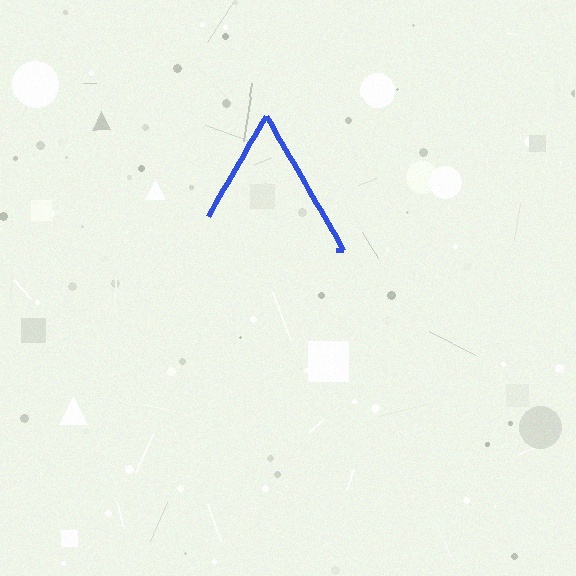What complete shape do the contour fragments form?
The contour fragments form a triangle.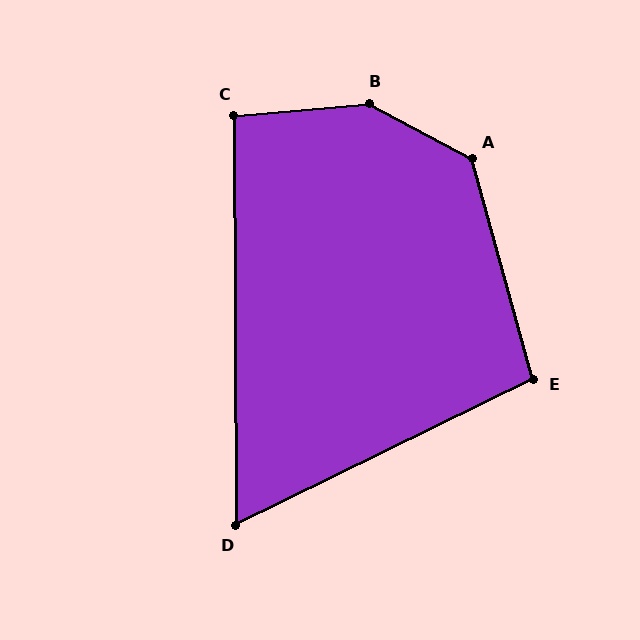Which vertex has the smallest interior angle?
D, at approximately 64 degrees.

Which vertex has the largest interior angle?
B, at approximately 147 degrees.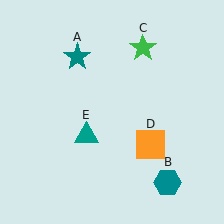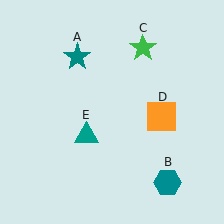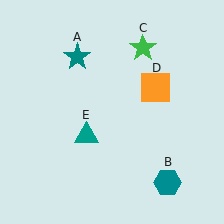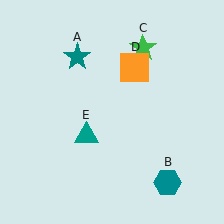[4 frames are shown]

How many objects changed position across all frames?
1 object changed position: orange square (object D).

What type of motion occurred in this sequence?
The orange square (object D) rotated counterclockwise around the center of the scene.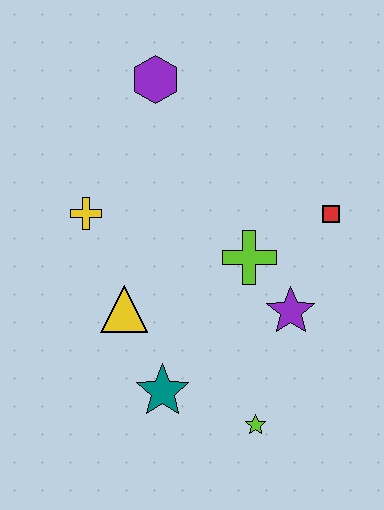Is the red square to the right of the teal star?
Yes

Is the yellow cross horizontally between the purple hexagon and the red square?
No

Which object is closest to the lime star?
The teal star is closest to the lime star.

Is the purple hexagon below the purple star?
No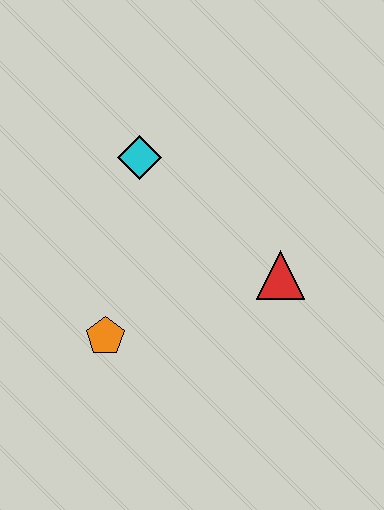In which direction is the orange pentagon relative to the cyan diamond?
The orange pentagon is below the cyan diamond.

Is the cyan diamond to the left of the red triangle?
Yes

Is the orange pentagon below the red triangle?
Yes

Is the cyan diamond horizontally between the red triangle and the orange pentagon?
Yes